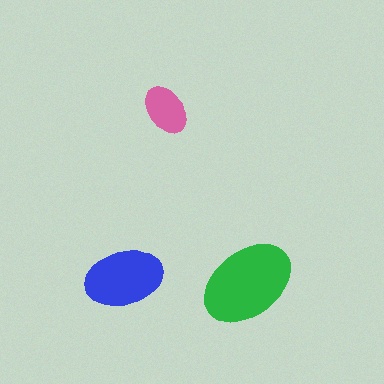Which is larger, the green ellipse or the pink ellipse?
The green one.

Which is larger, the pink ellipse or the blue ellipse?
The blue one.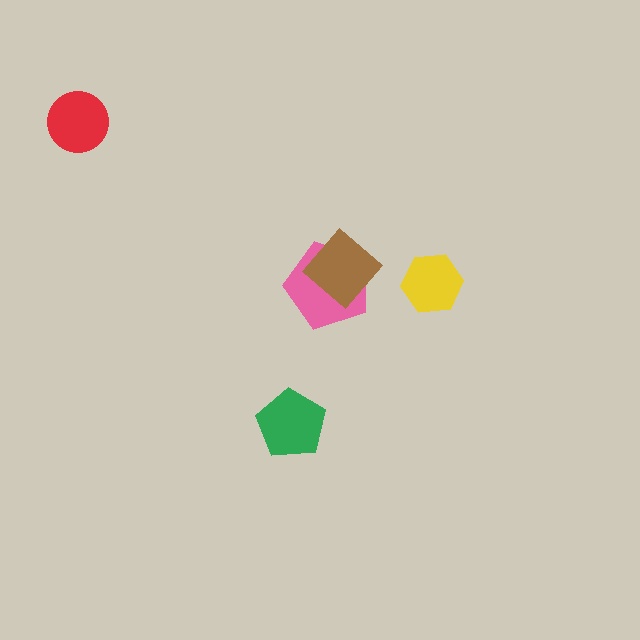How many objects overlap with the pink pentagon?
1 object overlaps with the pink pentagon.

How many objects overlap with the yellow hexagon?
0 objects overlap with the yellow hexagon.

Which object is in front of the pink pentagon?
The brown diamond is in front of the pink pentagon.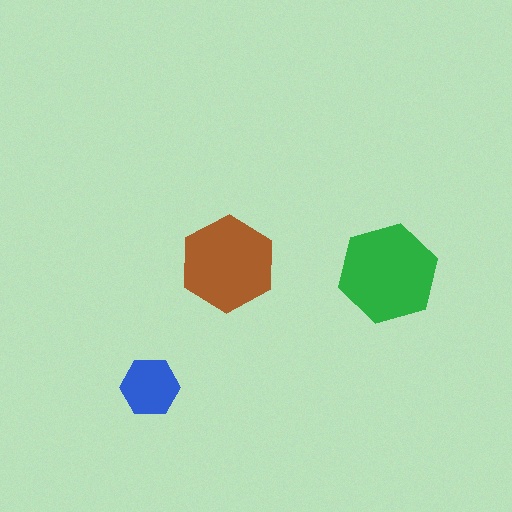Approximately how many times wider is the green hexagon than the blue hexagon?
About 1.5 times wider.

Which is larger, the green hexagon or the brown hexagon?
The green one.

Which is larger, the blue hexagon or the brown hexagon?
The brown one.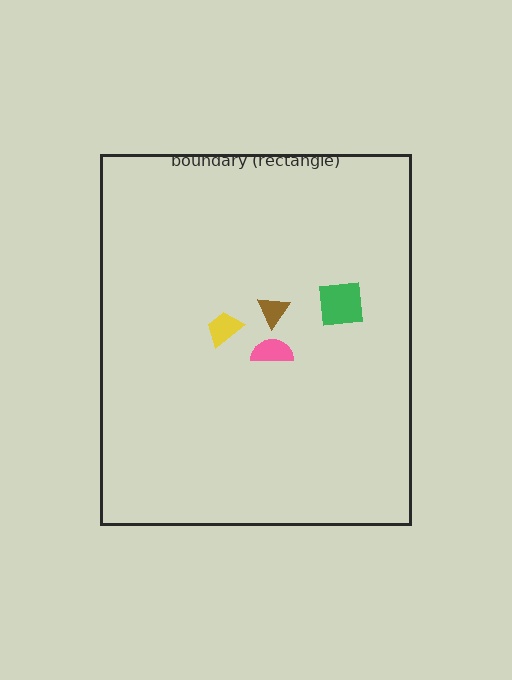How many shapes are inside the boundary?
4 inside, 0 outside.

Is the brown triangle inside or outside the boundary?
Inside.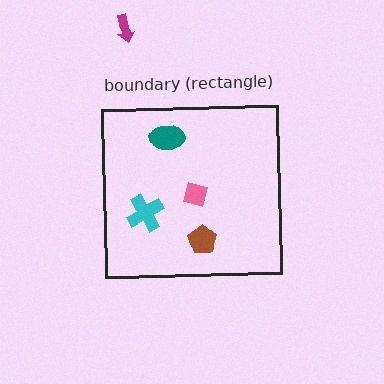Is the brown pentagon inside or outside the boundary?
Inside.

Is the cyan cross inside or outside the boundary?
Inside.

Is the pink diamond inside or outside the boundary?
Inside.